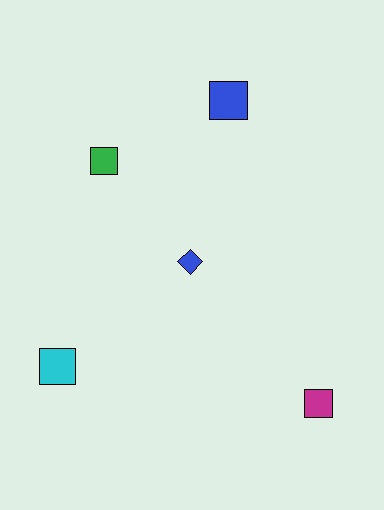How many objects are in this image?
There are 5 objects.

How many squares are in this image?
There are 4 squares.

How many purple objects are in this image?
There are no purple objects.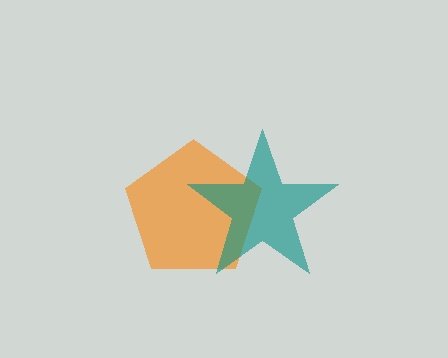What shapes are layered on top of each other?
The layered shapes are: an orange pentagon, a teal star.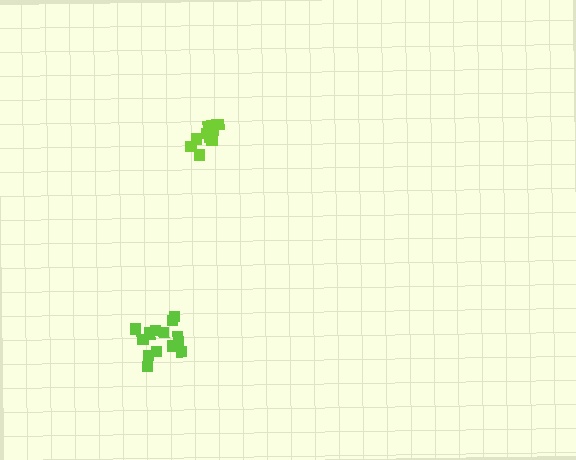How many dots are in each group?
Group 1: 15 dots, Group 2: 13 dots (28 total).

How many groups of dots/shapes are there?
There are 2 groups.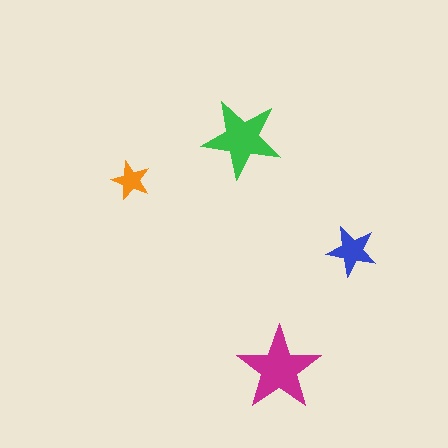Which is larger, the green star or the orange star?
The green one.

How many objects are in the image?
There are 4 objects in the image.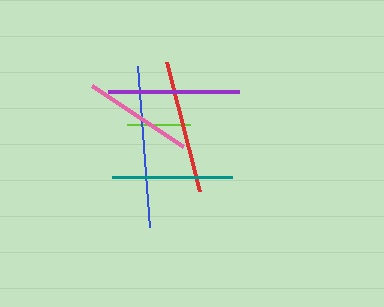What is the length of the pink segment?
The pink segment is approximately 110 pixels long.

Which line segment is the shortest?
The lime line is the shortest at approximately 63 pixels.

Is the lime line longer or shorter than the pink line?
The pink line is longer than the lime line.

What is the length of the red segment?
The red segment is approximately 133 pixels long.